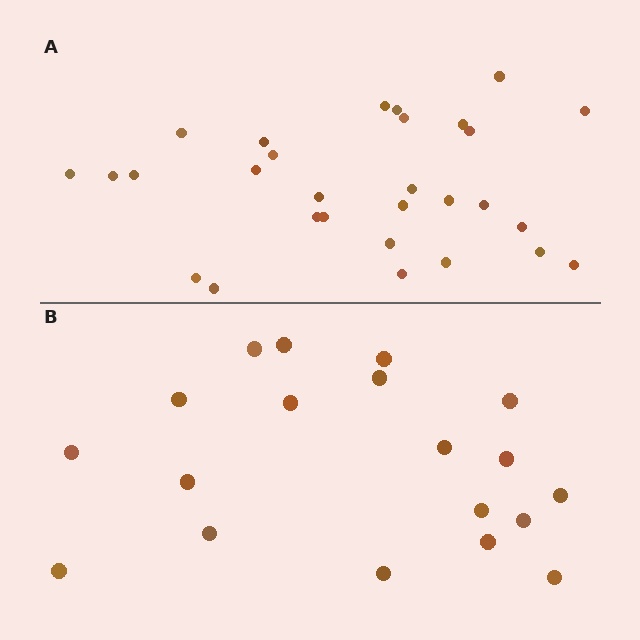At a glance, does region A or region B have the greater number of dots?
Region A (the top region) has more dots.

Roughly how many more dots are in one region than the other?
Region A has roughly 10 or so more dots than region B.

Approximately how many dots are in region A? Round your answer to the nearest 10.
About 30 dots. (The exact count is 29, which rounds to 30.)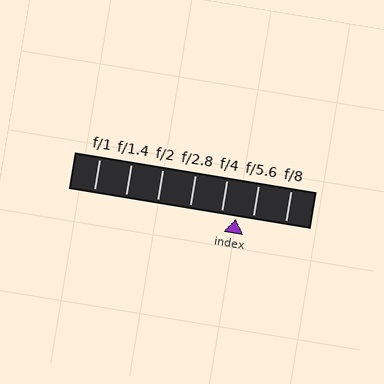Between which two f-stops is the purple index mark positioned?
The index mark is between f/4 and f/5.6.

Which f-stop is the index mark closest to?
The index mark is closest to f/4.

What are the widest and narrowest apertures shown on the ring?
The widest aperture shown is f/1 and the narrowest is f/8.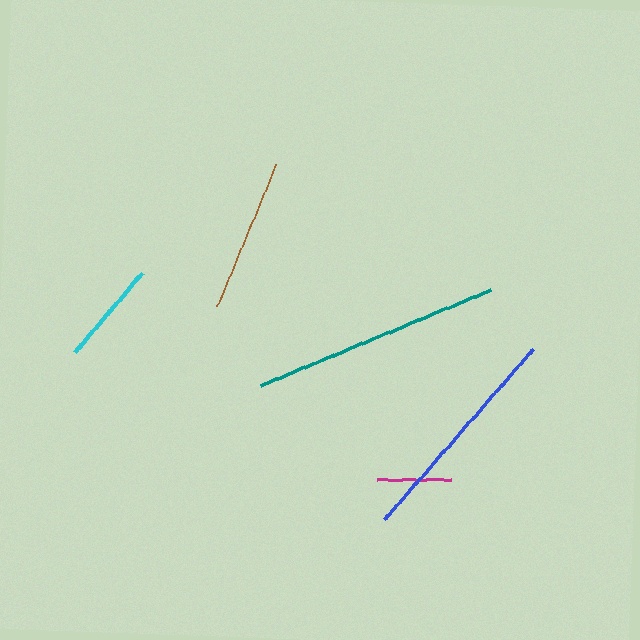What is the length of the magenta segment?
The magenta segment is approximately 75 pixels long.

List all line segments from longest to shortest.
From longest to shortest: teal, blue, brown, cyan, magenta.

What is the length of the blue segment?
The blue segment is approximately 226 pixels long.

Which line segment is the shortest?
The magenta line is the shortest at approximately 75 pixels.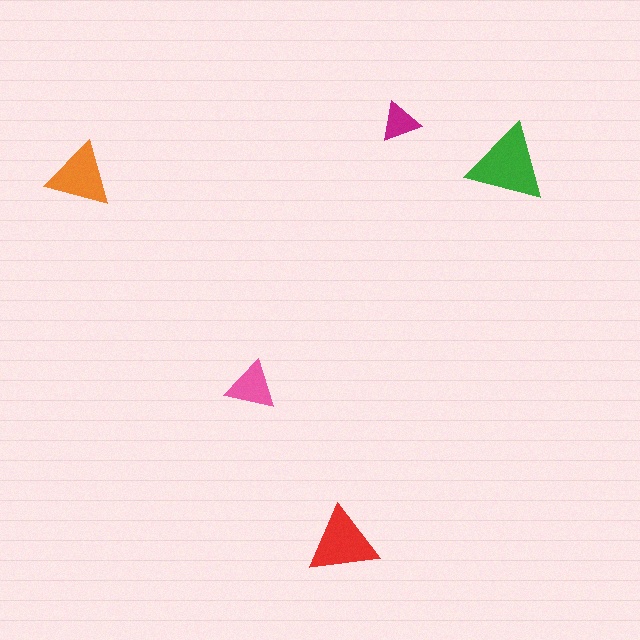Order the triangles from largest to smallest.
the green one, the red one, the orange one, the pink one, the magenta one.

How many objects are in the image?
There are 5 objects in the image.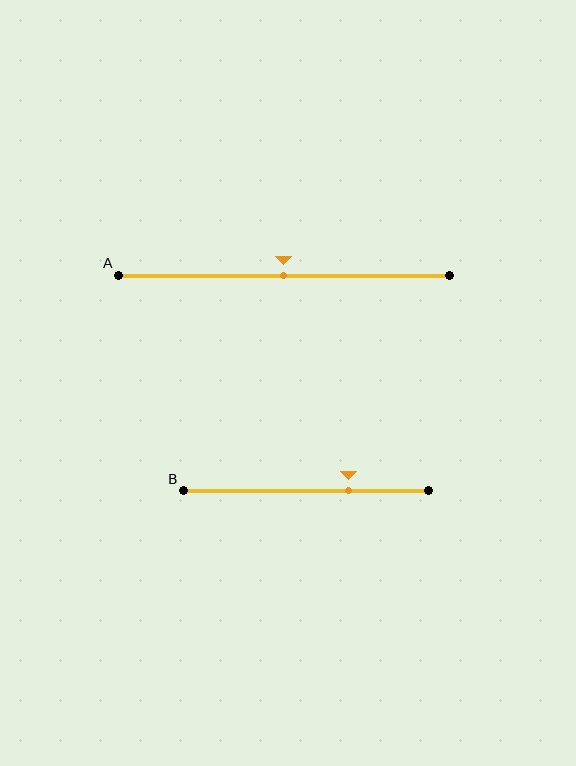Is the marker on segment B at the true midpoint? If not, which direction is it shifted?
No, the marker on segment B is shifted to the right by about 17% of the segment length.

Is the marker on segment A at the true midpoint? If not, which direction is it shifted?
Yes, the marker on segment A is at the true midpoint.